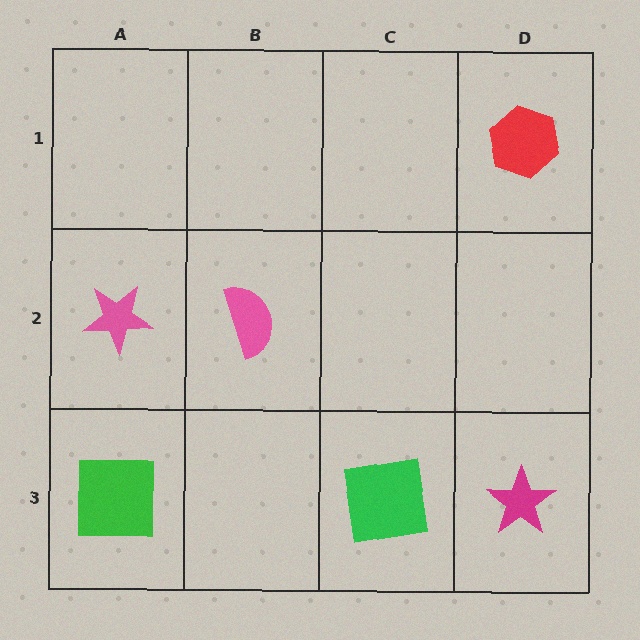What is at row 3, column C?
A green square.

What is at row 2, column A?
A pink star.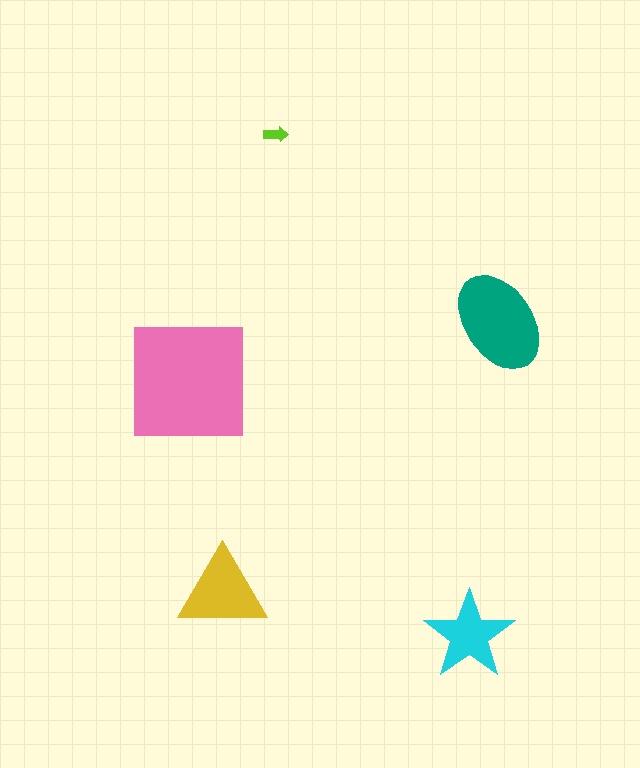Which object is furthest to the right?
The teal ellipse is rightmost.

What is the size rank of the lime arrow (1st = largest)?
5th.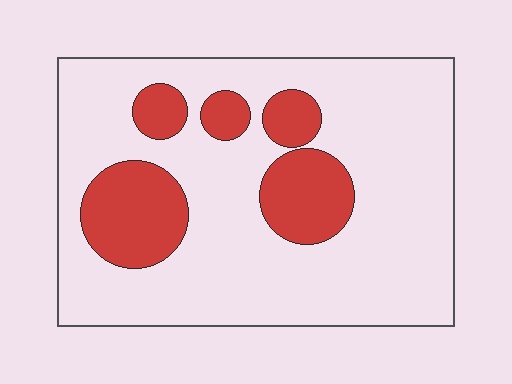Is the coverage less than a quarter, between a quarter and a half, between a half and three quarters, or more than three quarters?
Less than a quarter.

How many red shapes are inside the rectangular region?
5.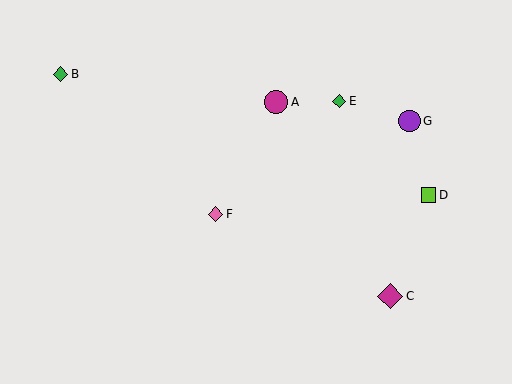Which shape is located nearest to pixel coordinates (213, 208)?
The pink diamond (labeled F) at (215, 214) is nearest to that location.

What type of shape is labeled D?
Shape D is a lime square.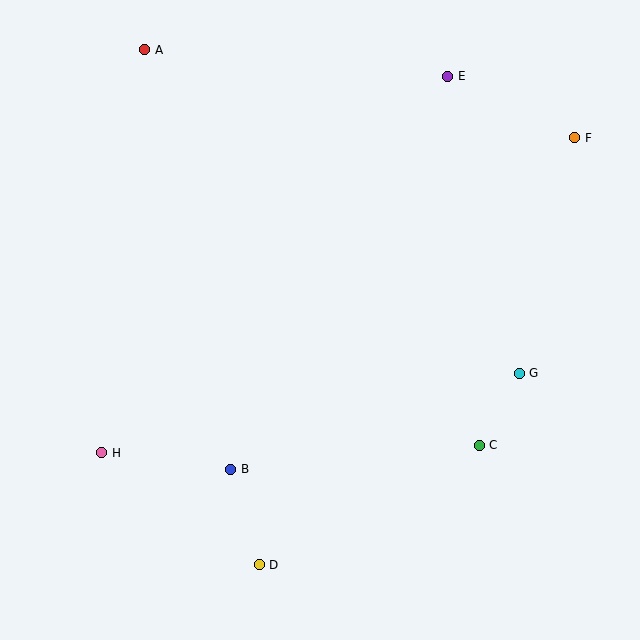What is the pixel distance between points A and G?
The distance between A and G is 495 pixels.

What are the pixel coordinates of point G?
Point G is at (519, 373).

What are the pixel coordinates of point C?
Point C is at (479, 445).